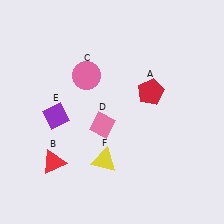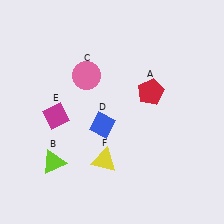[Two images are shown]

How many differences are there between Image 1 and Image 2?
There are 3 differences between the two images.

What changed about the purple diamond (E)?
In Image 1, E is purple. In Image 2, it changed to magenta.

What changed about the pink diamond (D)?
In Image 1, D is pink. In Image 2, it changed to blue.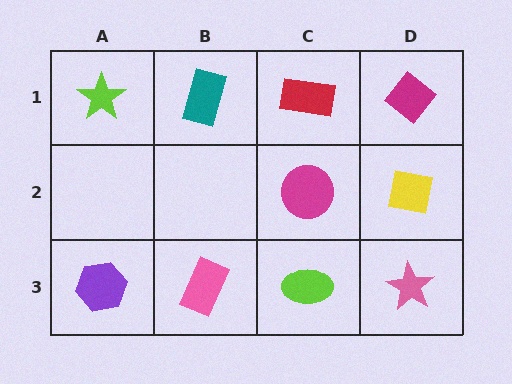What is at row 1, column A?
A lime star.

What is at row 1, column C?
A red rectangle.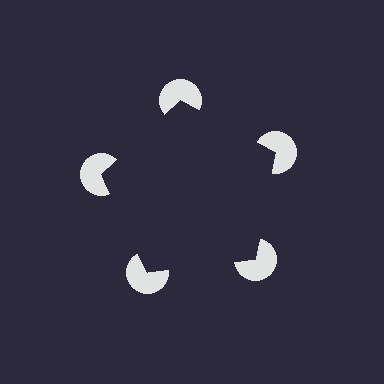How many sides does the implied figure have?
5 sides.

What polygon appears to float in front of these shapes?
An illusory pentagon — its edges are inferred from the aligned wedge cuts in the pac-man discs, not physically drawn.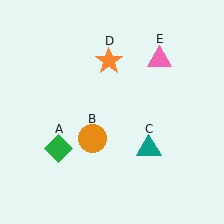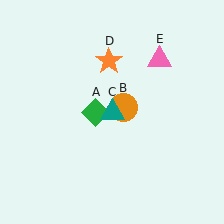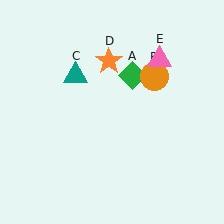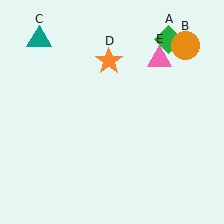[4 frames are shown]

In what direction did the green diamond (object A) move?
The green diamond (object A) moved up and to the right.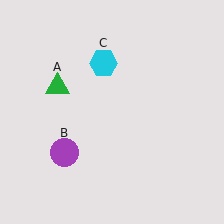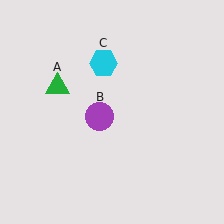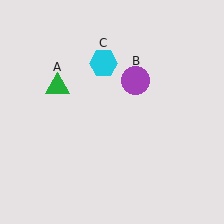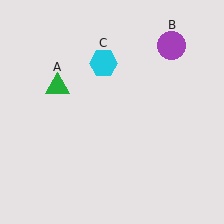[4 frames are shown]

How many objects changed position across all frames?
1 object changed position: purple circle (object B).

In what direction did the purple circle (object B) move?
The purple circle (object B) moved up and to the right.